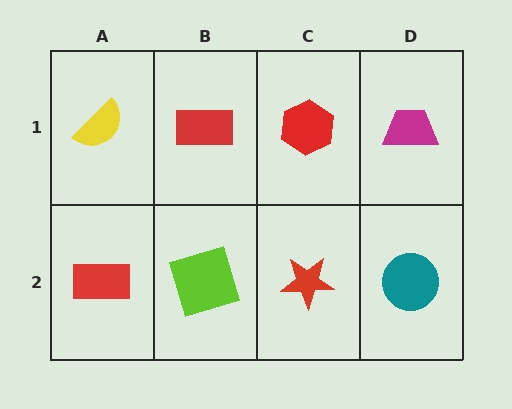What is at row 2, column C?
A red star.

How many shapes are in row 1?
4 shapes.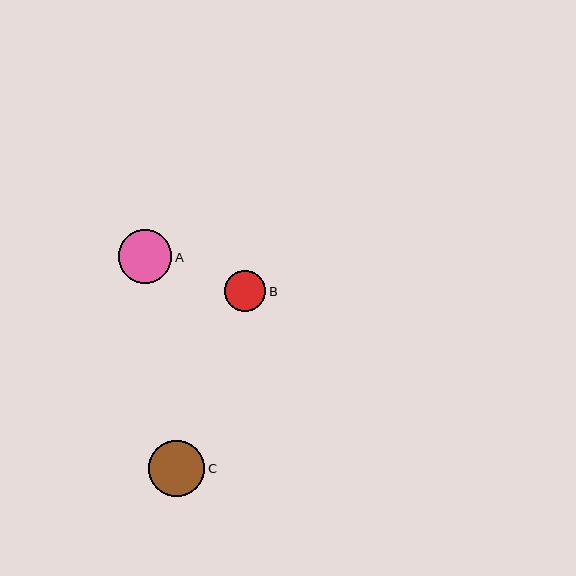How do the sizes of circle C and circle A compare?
Circle C and circle A are approximately the same size.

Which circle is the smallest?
Circle B is the smallest with a size of approximately 41 pixels.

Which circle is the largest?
Circle C is the largest with a size of approximately 56 pixels.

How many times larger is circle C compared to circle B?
Circle C is approximately 1.4 times the size of circle B.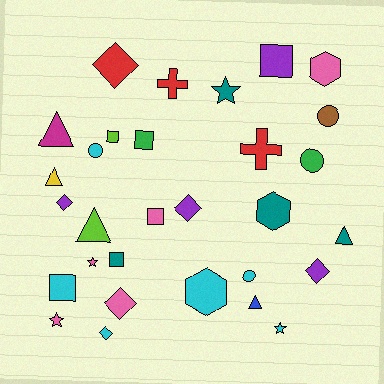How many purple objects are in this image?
There are 4 purple objects.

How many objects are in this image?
There are 30 objects.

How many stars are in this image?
There are 4 stars.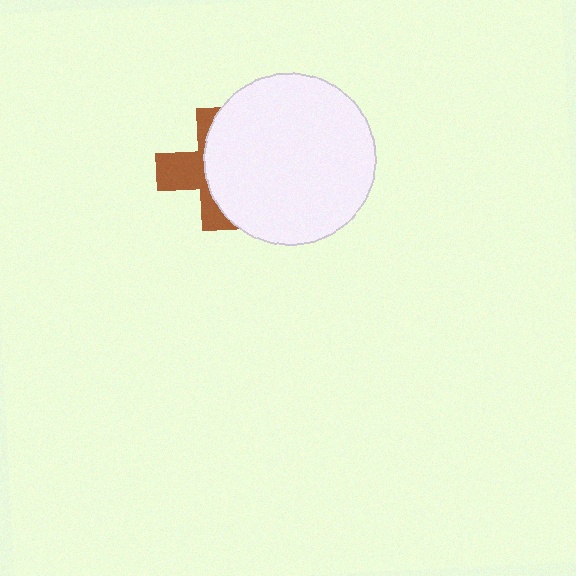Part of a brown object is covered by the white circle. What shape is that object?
It is a cross.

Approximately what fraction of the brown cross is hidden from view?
Roughly 58% of the brown cross is hidden behind the white circle.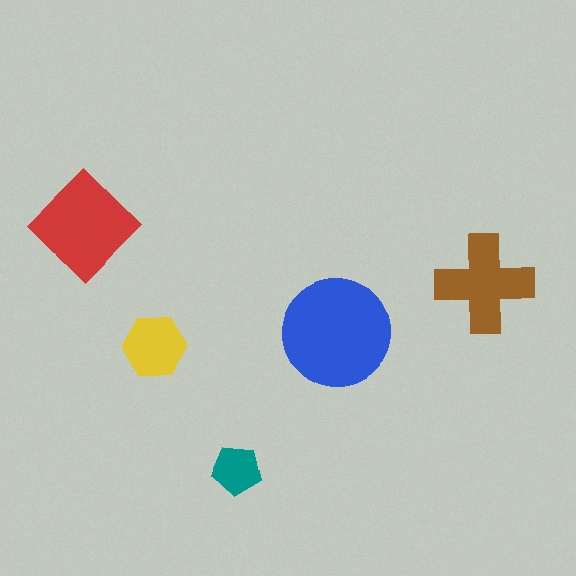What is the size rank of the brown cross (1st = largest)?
3rd.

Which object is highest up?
The red diamond is topmost.